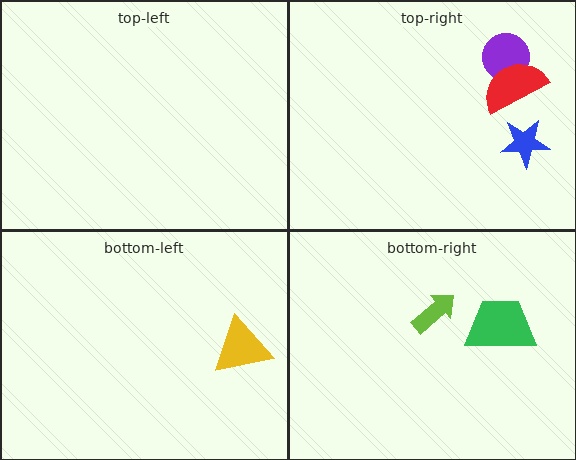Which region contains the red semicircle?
The top-right region.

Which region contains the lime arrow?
The bottom-right region.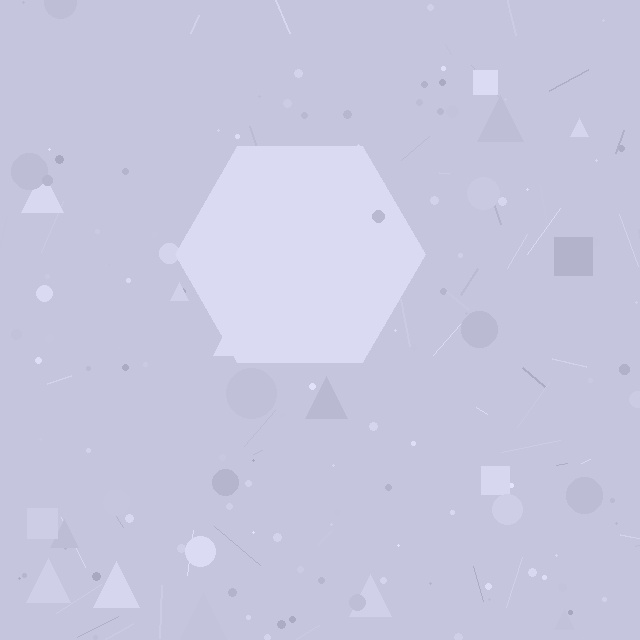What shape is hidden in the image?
A hexagon is hidden in the image.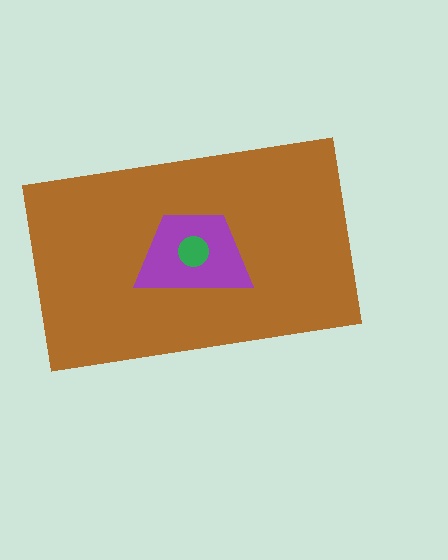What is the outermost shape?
The brown rectangle.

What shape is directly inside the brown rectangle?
The purple trapezoid.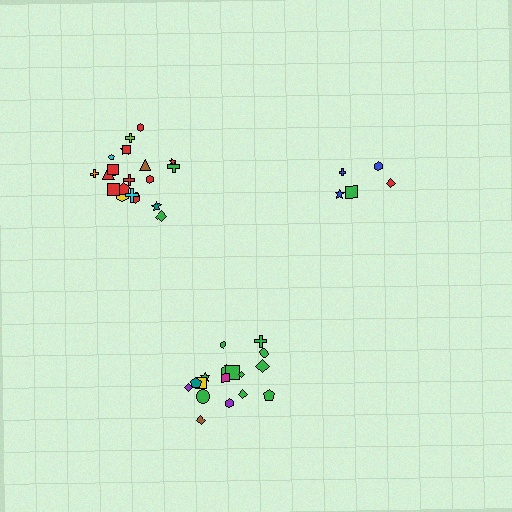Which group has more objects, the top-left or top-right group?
The top-left group.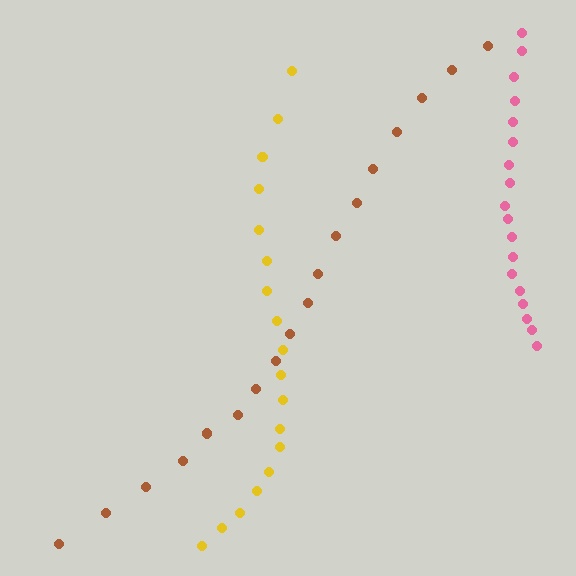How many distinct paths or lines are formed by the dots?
There are 3 distinct paths.